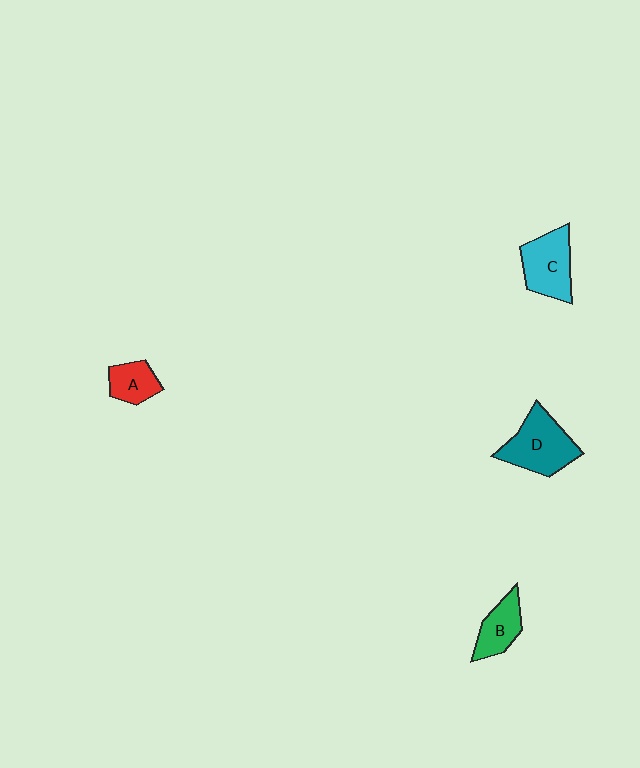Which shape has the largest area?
Shape D (teal).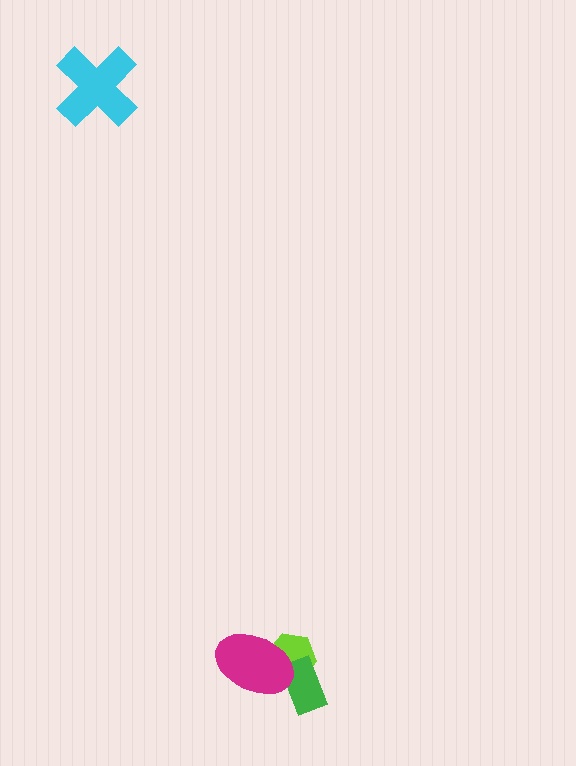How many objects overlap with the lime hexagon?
2 objects overlap with the lime hexagon.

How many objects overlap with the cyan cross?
0 objects overlap with the cyan cross.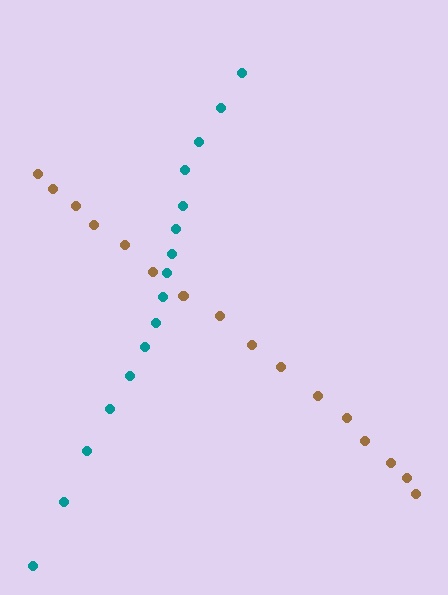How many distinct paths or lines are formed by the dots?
There are 2 distinct paths.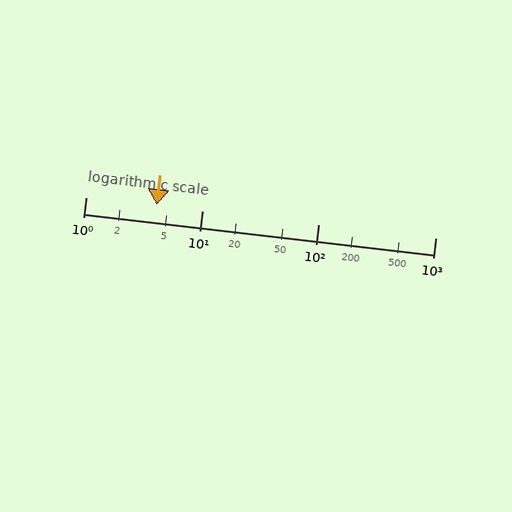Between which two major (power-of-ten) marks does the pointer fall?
The pointer is between 1 and 10.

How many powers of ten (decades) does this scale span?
The scale spans 3 decades, from 1 to 1000.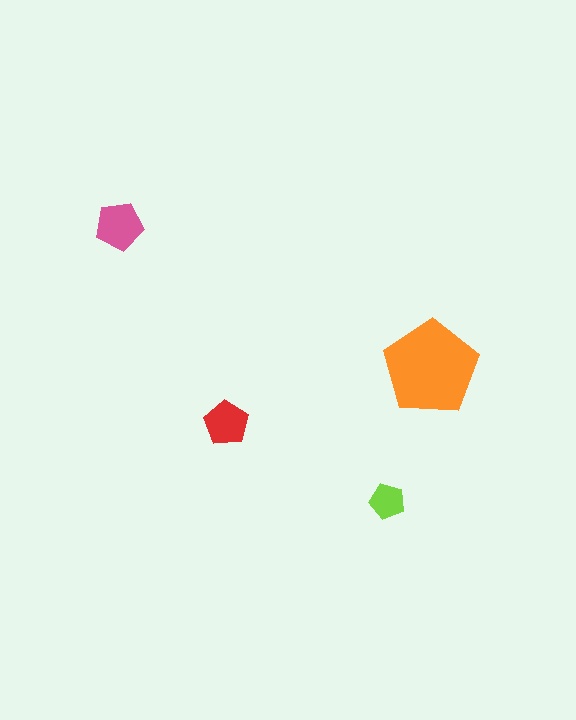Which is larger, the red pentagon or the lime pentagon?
The red one.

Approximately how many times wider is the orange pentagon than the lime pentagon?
About 2.5 times wider.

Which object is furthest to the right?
The orange pentagon is rightmost.